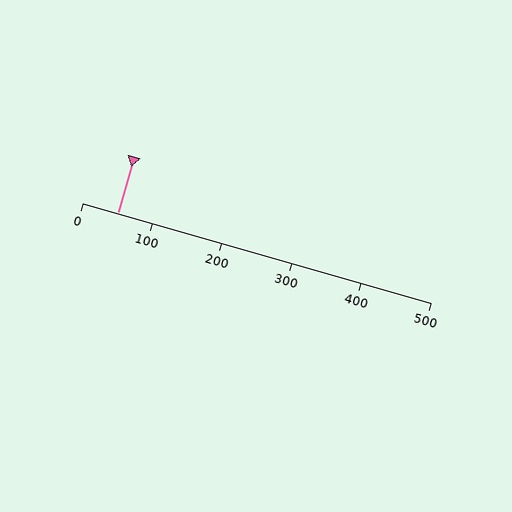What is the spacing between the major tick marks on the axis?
The major ticks are spaced 100 apart.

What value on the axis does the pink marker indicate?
The marker indicates approximately 50.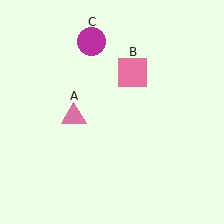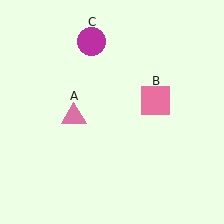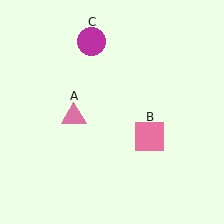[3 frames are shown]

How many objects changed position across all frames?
1 object changed position: pink square (object B).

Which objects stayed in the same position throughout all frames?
Pink triangle (object A) and magenta circle (object C) remained stationary.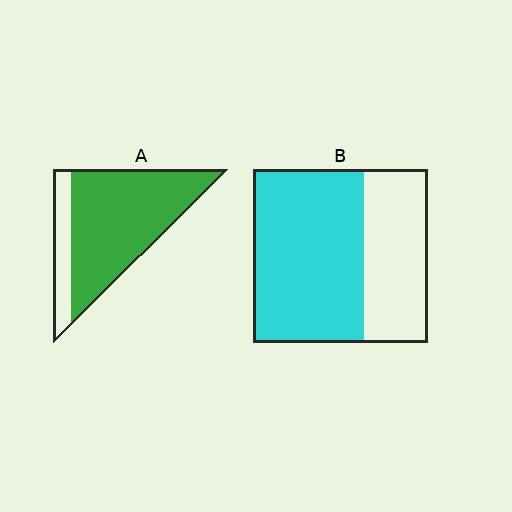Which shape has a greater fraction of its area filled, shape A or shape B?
Shape A.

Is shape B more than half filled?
Yes.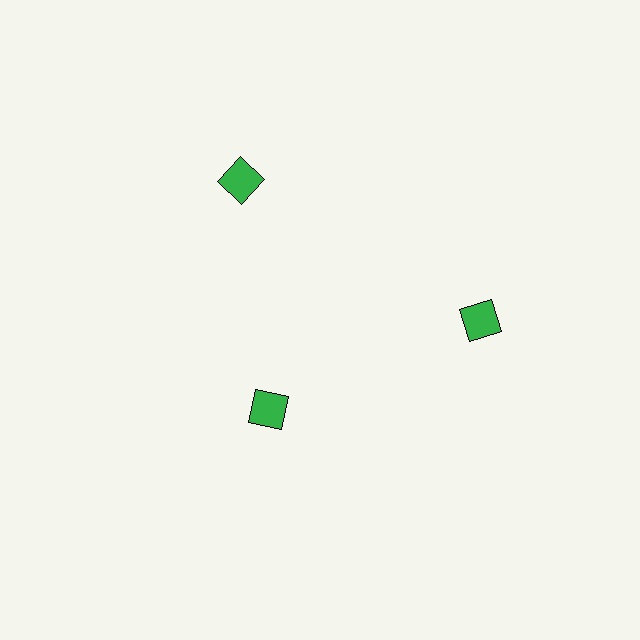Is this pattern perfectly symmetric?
No. The 3 green squares are arranged in a ring, but one element near the 7 o'clock position is pulled inward toward the center, breaking the 3-fold rotational symmetry.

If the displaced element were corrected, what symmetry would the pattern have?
It would have 3-fold rotational symmetry — the pattern would map onto itself every 120 degrees.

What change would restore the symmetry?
The symmetry would be restored by moving it outward, back onto the ring so that all 3 squares sit at equal angles and equal distance from the center.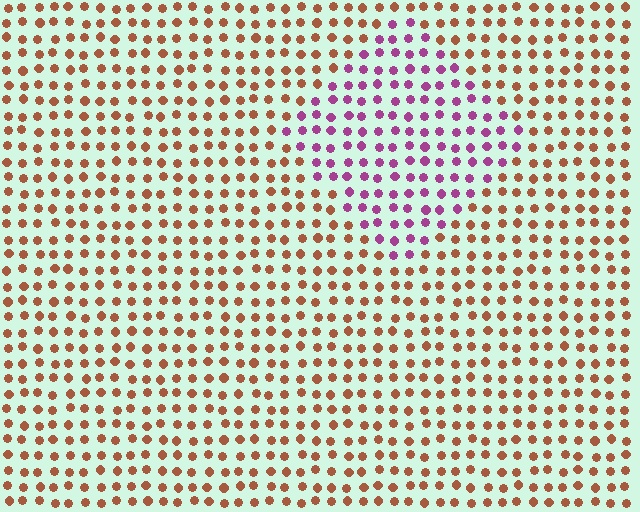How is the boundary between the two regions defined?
The boundary is defined purely by a slight shift in hue (about 64 degrees). Spacing, size, and orientation are identical on both sides.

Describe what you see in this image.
The image is filled with small brown elements in a uniform arrangement. A diamond-shaped region is visible where the elements are tinted to a slightly different hue, forming a subtle color boundary.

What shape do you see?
I see a diamond.